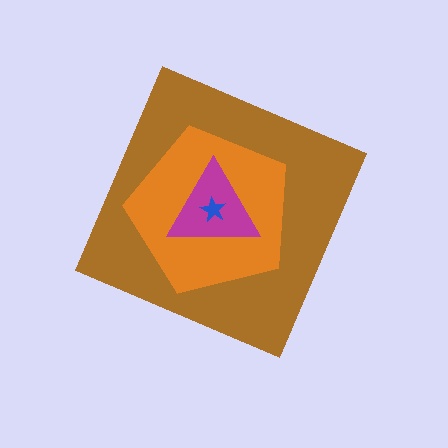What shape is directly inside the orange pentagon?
The magenta triangle.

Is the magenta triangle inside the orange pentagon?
Yes.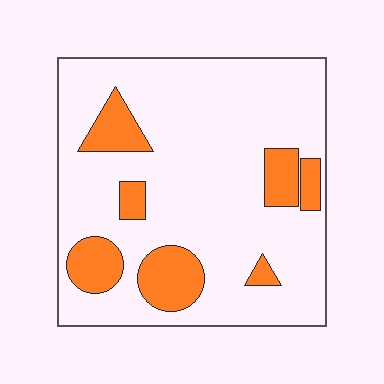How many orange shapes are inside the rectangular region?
7.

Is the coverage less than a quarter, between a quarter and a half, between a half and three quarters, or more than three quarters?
Less than a quarter.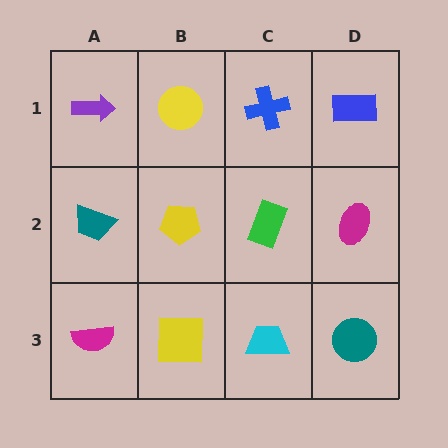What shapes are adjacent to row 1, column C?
A green rectangle (row 2, column C), a yellow circle (row 1, column B), a blue rectangle (row 1, column D).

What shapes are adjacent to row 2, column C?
A blue cross (row 1, column C), a cyan trapezoid (row 3, column C), a yellow pentagon (row 2, column B), a magenta ellipse (row 2, column D).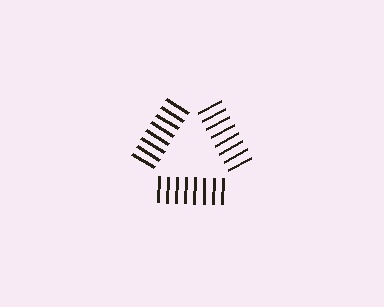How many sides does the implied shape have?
3 sides — the line-ends trace a triangle.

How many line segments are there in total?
24 — 8 along each of the 3 edges.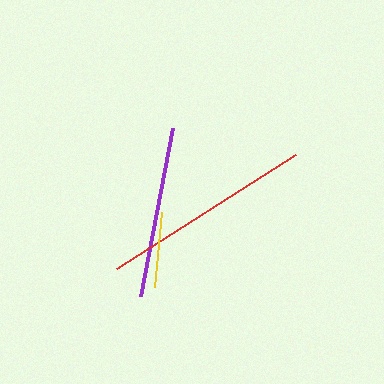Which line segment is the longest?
The red line is the longest at approximately 213 pixels.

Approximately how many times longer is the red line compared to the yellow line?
The red line is approximately 2.8 times the length of the yellow line.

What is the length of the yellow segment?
The yellow segment is approximately 76 pixels long.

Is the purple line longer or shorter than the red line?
The red line is longer than the purple line.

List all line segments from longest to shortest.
From longest to shortest: red, purple, yellow.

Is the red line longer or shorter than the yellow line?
The red line is longer than the yellow line.